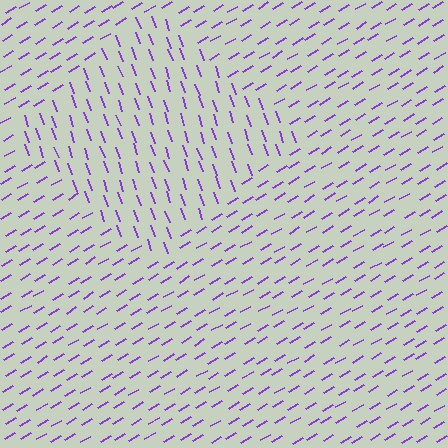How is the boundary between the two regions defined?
The boundary is defined purely by a change in line orientation (approximately 78 degrees difference). All lines are the same color and thickness.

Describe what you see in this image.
The image is filled with small purple line segments. A diamond region in the image has lines oriented differently from the surrounding lines, creating a visible texture boundary.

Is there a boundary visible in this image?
Yes, there is a texture boundary formed by a change in line orientation.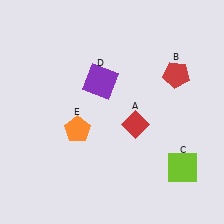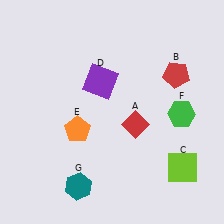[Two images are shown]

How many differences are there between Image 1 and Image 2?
There are 2 differences between the two images.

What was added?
A green hexagon (F), a teal hexagon (G) were added in Image 2.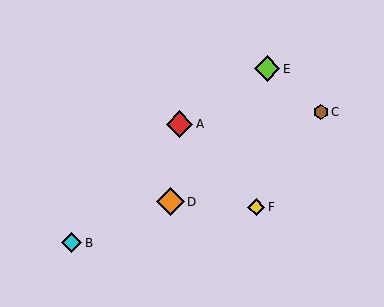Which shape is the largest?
The orange diamond (labeled D) is the largest.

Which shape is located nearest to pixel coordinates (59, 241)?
The cyan diamond (labeled B) at (72, 243) is nearest to that location.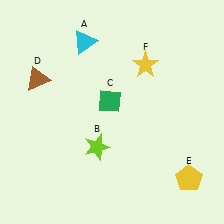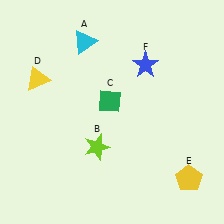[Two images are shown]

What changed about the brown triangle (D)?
In Image 1, D is brown. In Image 2, it changed to yellow.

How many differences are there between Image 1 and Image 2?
There are 2 differences between the two images.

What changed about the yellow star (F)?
In Image 1, F is yellow. In Image 2, it changed to blue.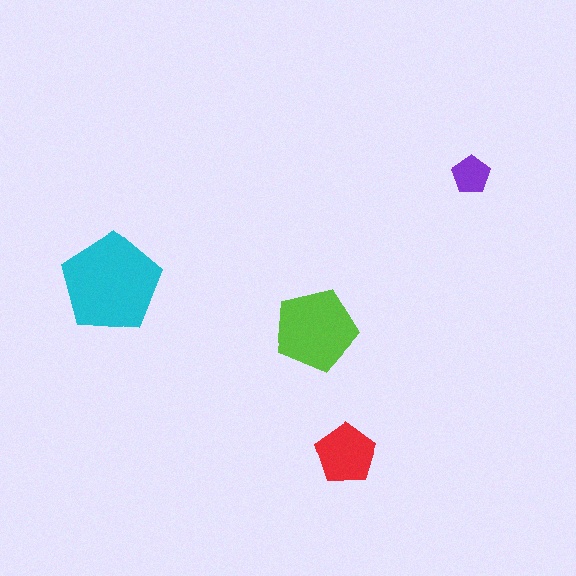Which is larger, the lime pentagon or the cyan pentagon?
The cyan one.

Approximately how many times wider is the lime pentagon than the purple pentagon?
About 2 times wider.